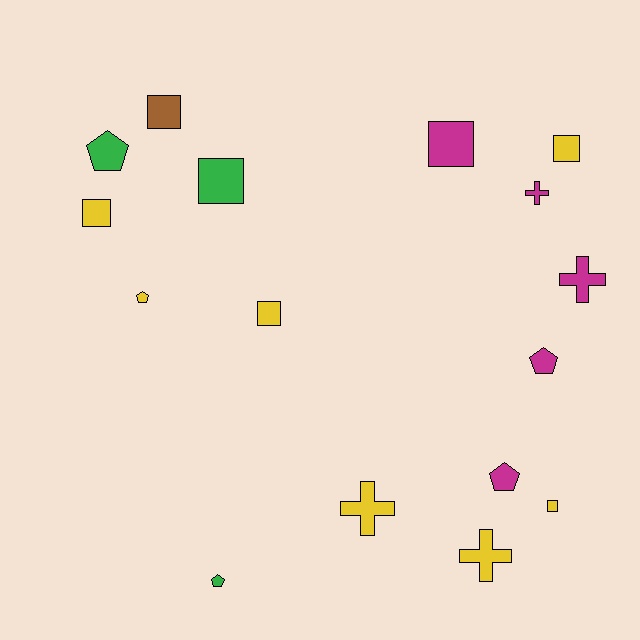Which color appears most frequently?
Yellow, with 7 objects.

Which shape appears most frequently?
Square, with 7 objects.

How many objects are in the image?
There are 16 objects.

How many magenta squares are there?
There is 1 magenta square.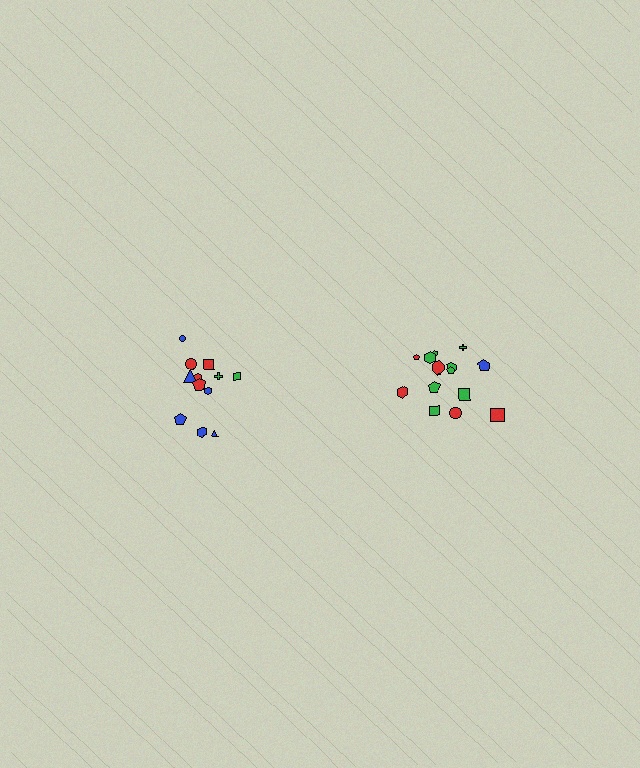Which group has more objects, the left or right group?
The right group.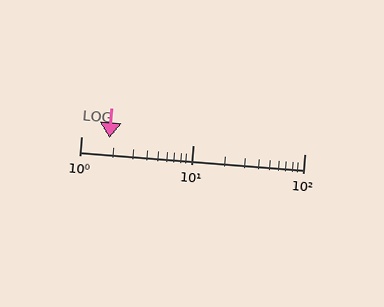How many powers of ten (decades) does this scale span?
The scale spans 2 decades, from 1 to 100.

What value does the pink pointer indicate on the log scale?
The pointer indicates approximately 1.8.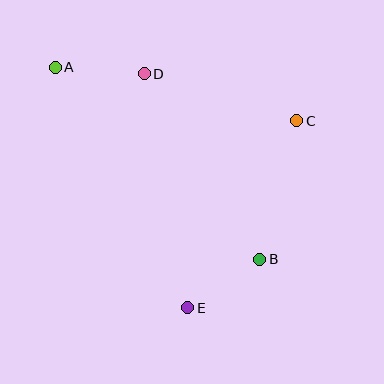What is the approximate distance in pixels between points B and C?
The distance between B and C is approximately 143 pixels.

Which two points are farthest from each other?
Points A and B are farthest from each other.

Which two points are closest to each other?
Points B and E are closest to each other.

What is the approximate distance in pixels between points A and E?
The distance between A and E is approximately 275 pixels.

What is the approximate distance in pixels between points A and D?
The distance between A and D is approximately 89 pixels.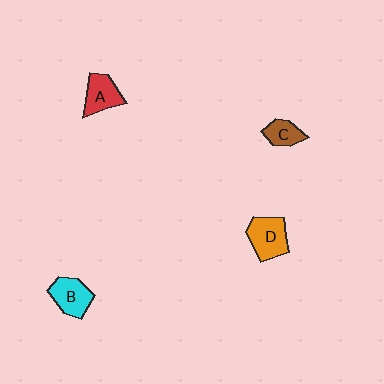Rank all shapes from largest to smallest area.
From largest to smallest: D (orange), B (cyan), A (red), C (brown).